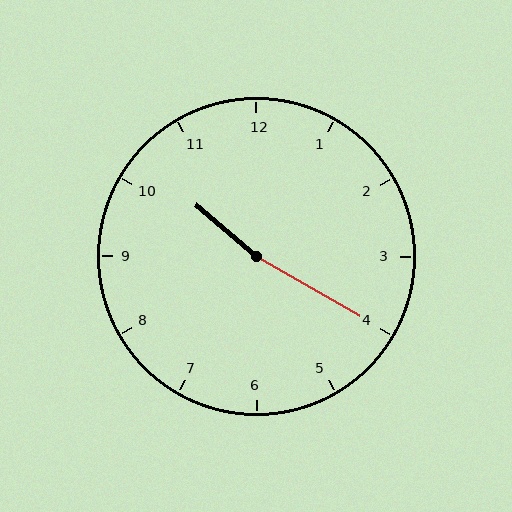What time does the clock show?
10:20.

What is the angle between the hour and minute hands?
Approximately 170 degrees.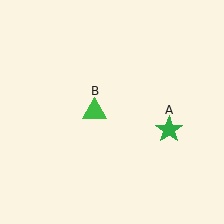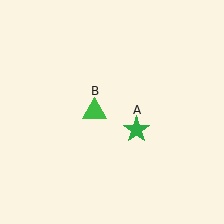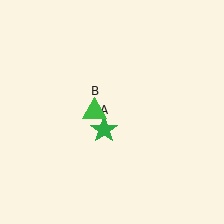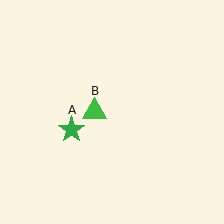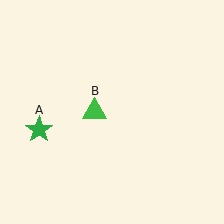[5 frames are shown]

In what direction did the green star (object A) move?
The green star (object A) moved left.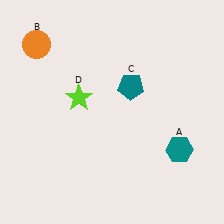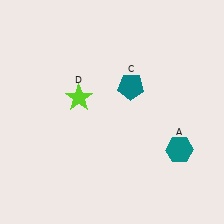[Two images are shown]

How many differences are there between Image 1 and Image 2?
There is 1 difference between the two images.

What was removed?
The orange circle (B) was removed in Image 2.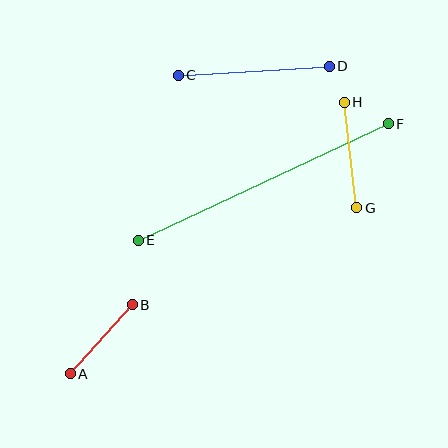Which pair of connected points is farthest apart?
Points E and F are farthest apart.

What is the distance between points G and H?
The distance is approximately 106 pixels.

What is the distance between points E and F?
The distance is approximately 276 pixels.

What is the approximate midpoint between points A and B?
The midpoint is at approximately (101, 339) pixels.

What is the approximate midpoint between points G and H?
The midpoint is at approximately (351, 155) pixels.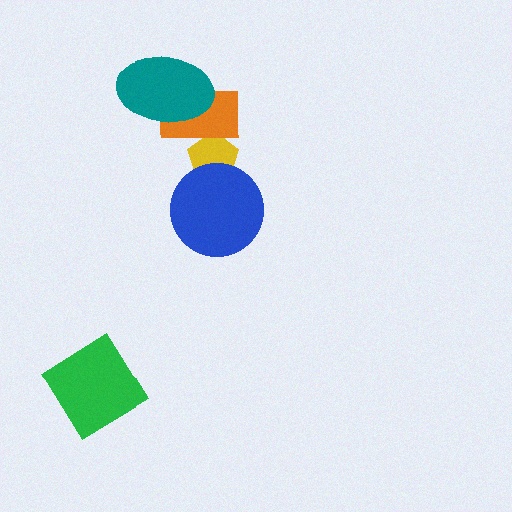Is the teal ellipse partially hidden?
No, no other shape covers it.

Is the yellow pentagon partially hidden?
Yes, it is partially covered by another shape.